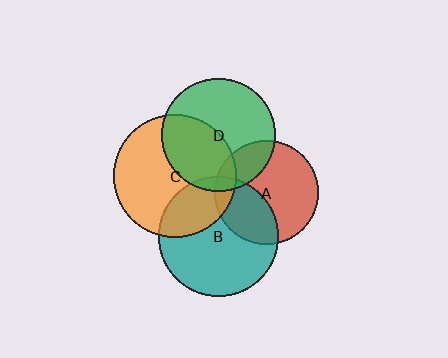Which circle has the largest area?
Circle C (orange).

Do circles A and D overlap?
Yes.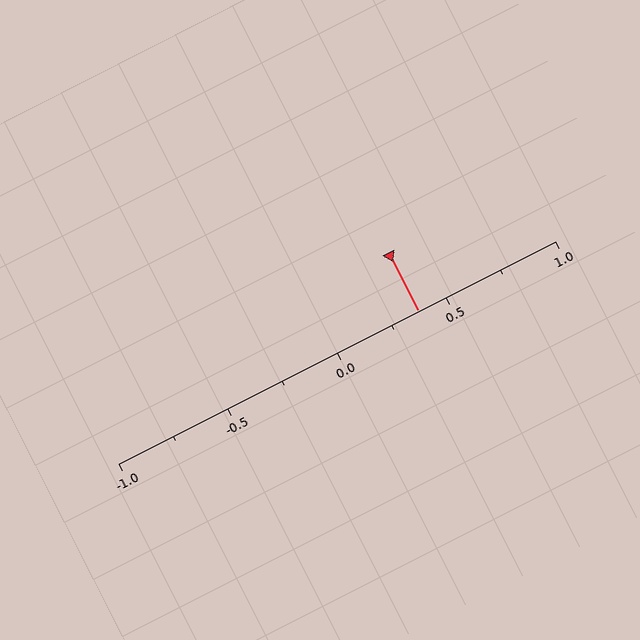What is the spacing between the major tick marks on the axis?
The major ticks are spaced 0.5 apart.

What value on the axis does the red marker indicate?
The marker indicates approximately 0.38.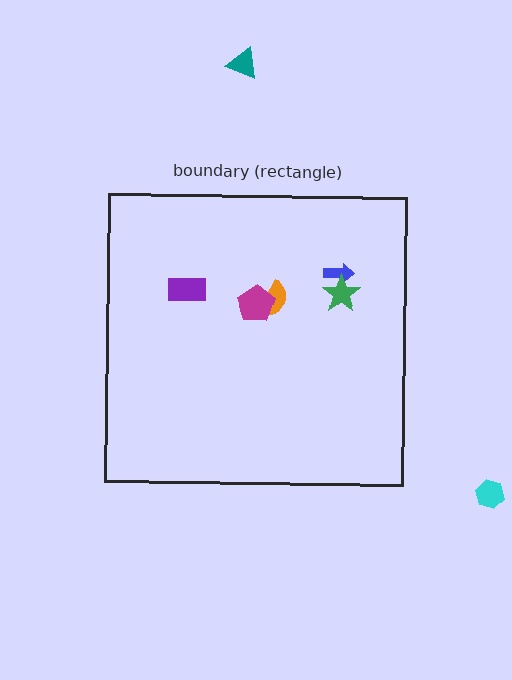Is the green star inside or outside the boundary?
Inside.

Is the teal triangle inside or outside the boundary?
Outside.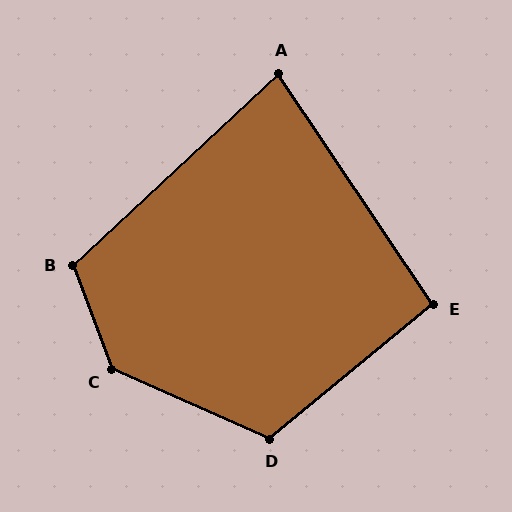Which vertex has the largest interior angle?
C, at approximately 134 degrees.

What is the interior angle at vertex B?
Approximately 112 degrees (obtuse).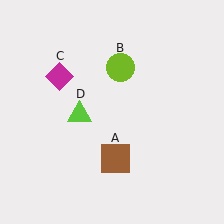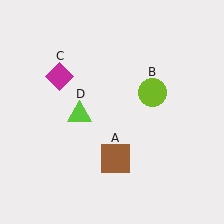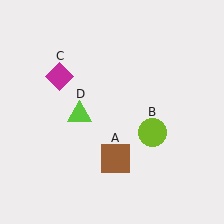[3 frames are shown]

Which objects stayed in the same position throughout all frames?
Brown square (object A) and magenta diamond (object C) and lime triangle (object D) remained stationary.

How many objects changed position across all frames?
1 object changed position: lime circle (object B).